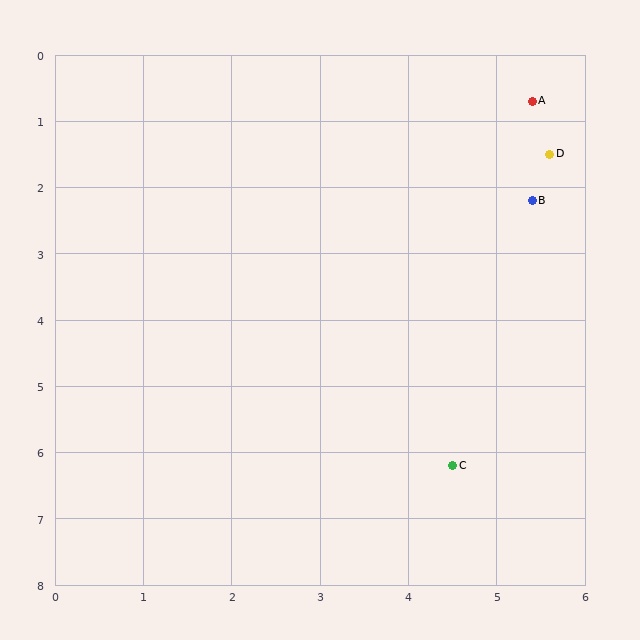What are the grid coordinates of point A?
Point A is at approximately (5.4, 0.7).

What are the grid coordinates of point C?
Point C is at approximately (4.5, 6.2).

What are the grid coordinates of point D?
Point D is at approximately (5.6, 1.5).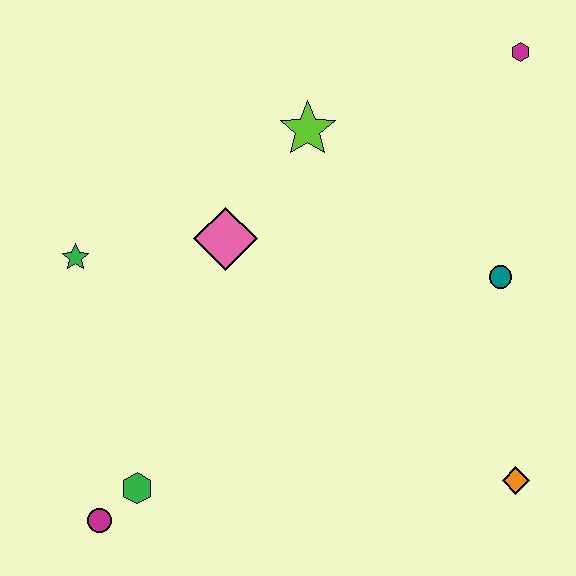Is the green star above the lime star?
No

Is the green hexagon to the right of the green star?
Yes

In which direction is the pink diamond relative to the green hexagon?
The pink diamond is above the green hexagon.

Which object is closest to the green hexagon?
The magenta circle is closest to the green hexagon.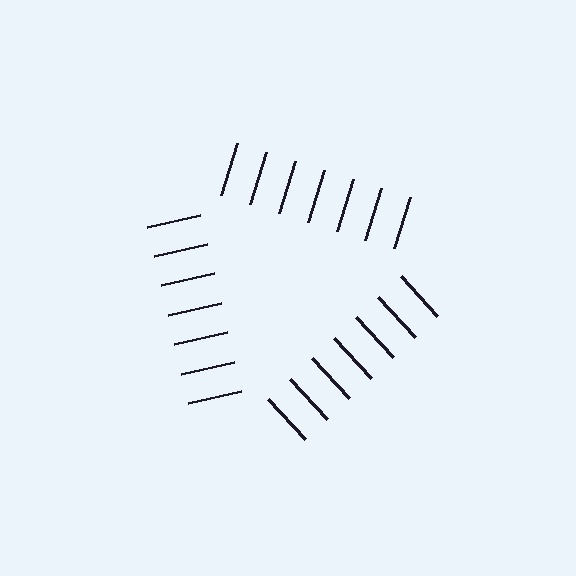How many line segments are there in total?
21 — 7 along each of the 3 edges.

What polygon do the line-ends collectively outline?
An illusory triangle — the line segments terminate on its edges but no continuous stroke is drawn.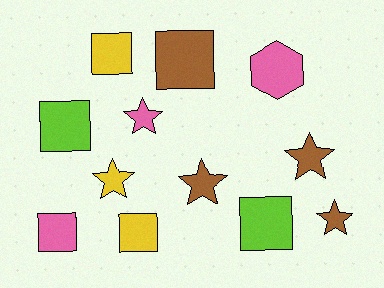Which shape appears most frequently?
Square, with 6 objects.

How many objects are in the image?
There are 12 objects.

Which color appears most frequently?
Brown, with 4 objects.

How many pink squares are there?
There is 1 pink square.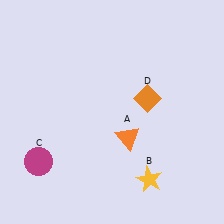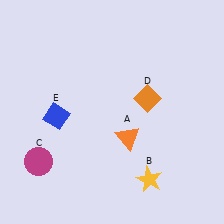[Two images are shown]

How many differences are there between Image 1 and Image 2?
There is 1 difference between the two images.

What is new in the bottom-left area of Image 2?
A blue diamond (E) was added in the bottom-left area of Image 2.